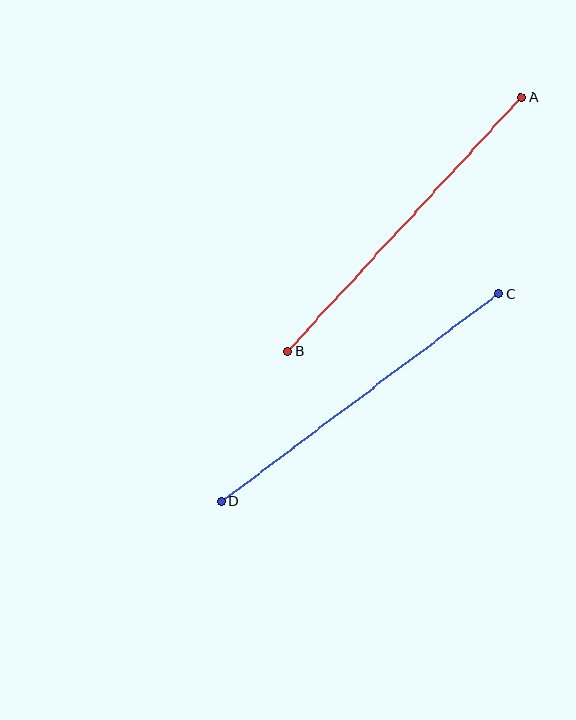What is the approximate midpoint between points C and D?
The midpoint is at approximately (360, 398) pixels.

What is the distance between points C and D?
The distance is approximately 346 pixels.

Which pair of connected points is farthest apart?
Points C and D are farthest apart.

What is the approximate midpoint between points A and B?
The midpoint is at approximately (404, 224) pixels.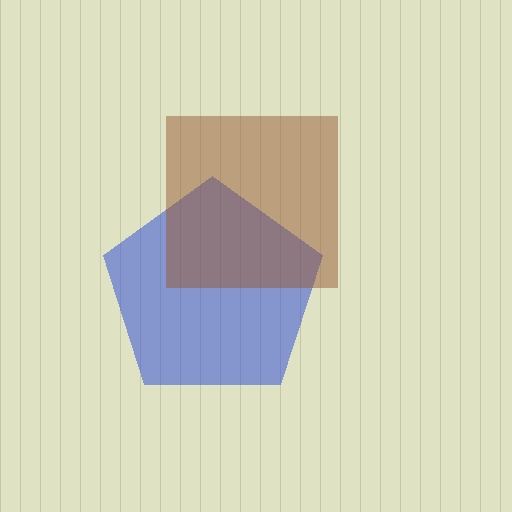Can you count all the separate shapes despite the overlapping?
Yes, there are 2 separate shapes.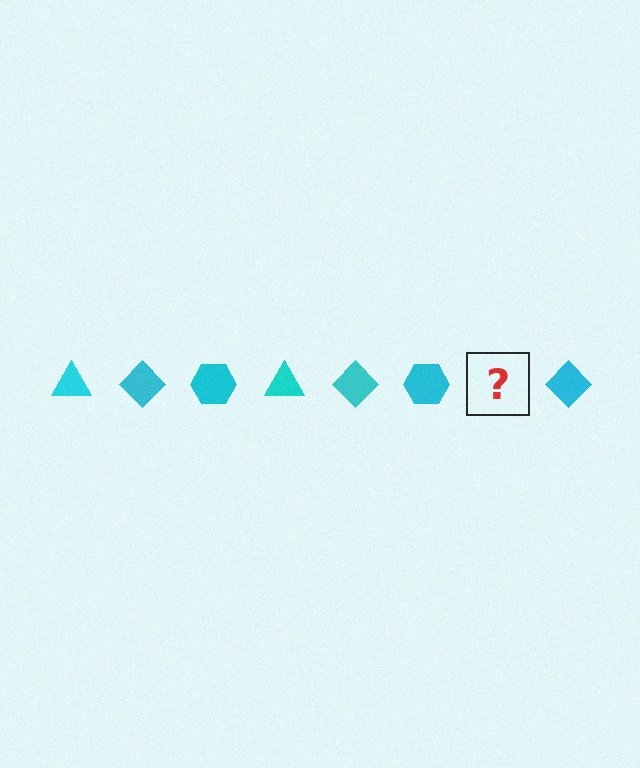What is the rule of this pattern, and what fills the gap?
The rule is that the pattern cycles through triangle, diamond, hexagon shapes in cyan. The gap should be filled with a cyan triangle.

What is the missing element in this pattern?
The missing element is a cyan triangle.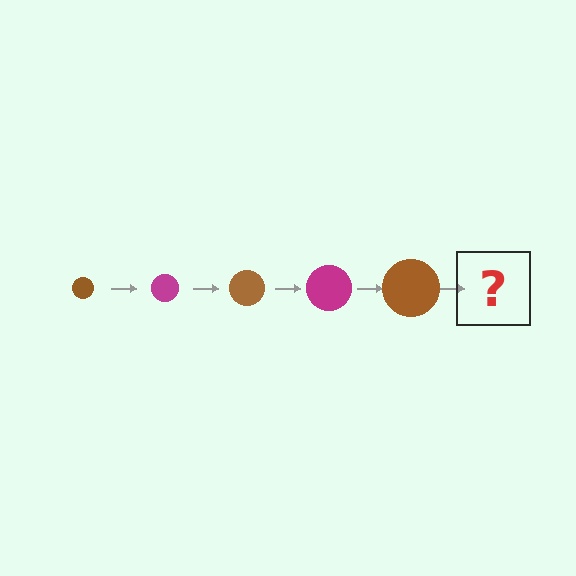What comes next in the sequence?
The next element should be a magenta circle, larger than the previous one.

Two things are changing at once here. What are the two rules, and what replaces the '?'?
The two rules are that the circle grows larger each step and the color cycles through brown and magenta. The '?' should be a magenta circle, larger than the previous one.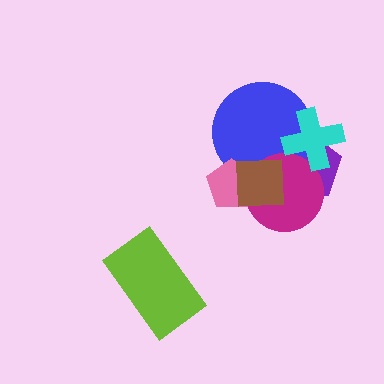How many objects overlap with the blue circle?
5 objects overlap with the blue circle.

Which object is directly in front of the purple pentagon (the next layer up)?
The blue circle is directly in front of the purple pentagon.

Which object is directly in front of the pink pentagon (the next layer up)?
The magenta circle is directly in front of the pink pentagon.